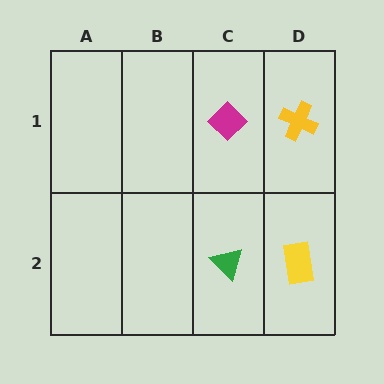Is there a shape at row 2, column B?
No, that cell is empty.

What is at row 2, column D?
A yellow rectangle.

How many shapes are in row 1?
2 shapes.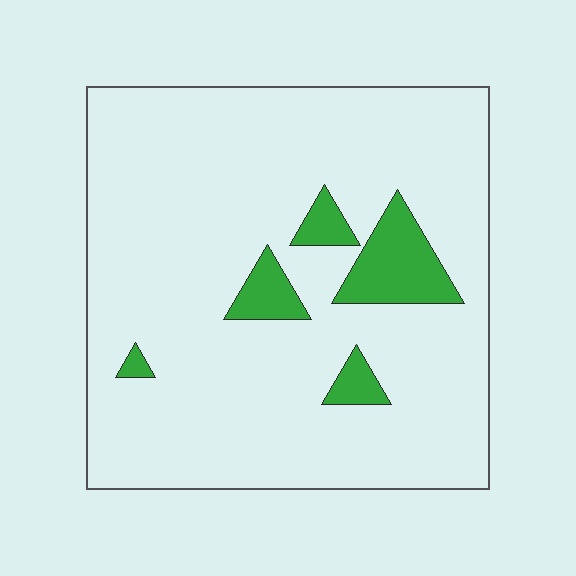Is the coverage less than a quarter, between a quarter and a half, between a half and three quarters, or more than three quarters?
Less than a quarter.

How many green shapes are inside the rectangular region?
5.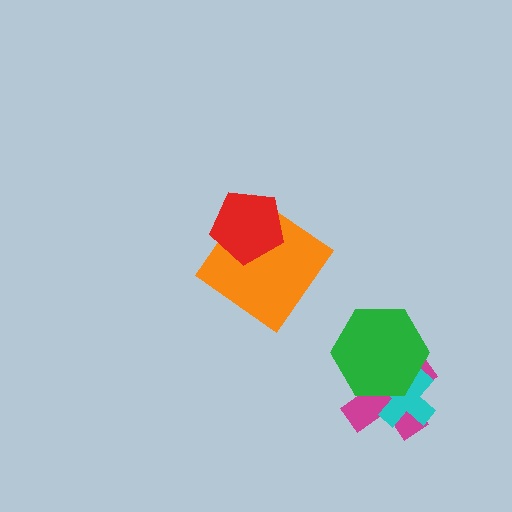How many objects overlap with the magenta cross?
2 objects overlap with the magenta cross.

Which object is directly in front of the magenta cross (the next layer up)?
The cyan cross is directly in front of the magenta cross.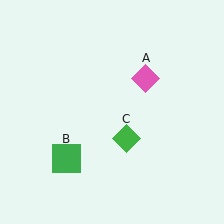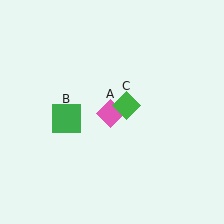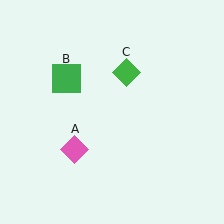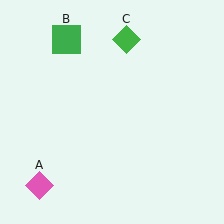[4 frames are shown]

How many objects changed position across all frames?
3 objects changed position: pink diamond (object A), green square (object B), green diamond (object C).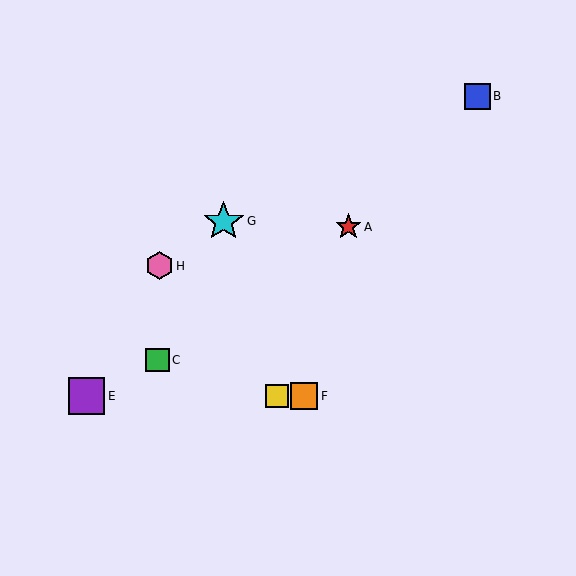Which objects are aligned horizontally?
Objects D, E, F are aligned horizontally.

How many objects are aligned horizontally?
3 objects (D, E, F) are aligned horizontally.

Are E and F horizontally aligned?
Yes, both are at y≈396.